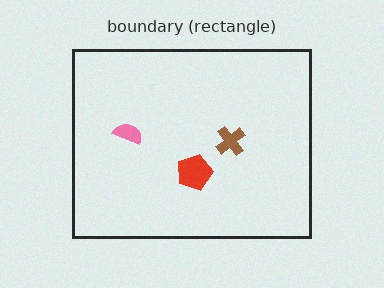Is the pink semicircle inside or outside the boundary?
Inside.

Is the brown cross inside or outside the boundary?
Inside.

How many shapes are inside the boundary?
3 inside, 0 outside.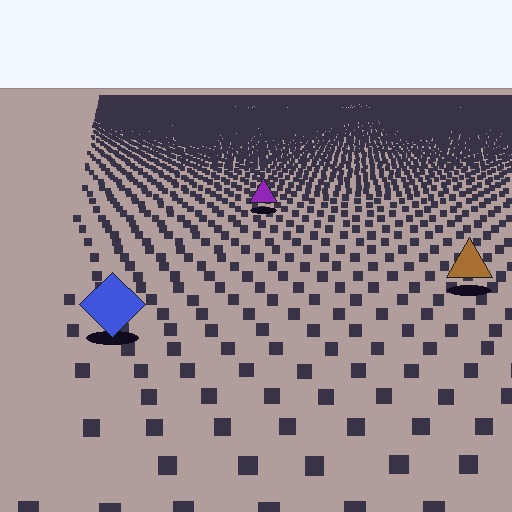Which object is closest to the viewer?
The blue diamond is closest. The texture marks near it are larger and more spread out.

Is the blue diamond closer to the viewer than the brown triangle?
Yes. The blue diamond is closer — you can tell from the texture gradient: the ground texture is coarser near it.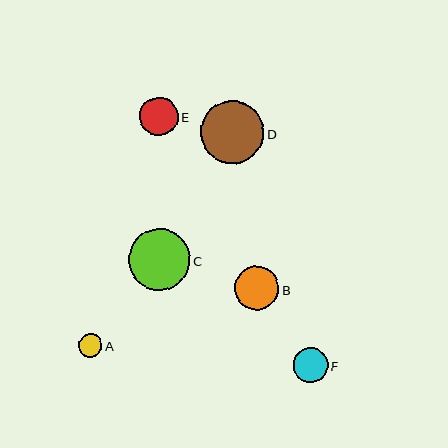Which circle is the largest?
Circle D is the largest with a size of approximately 63 pixels.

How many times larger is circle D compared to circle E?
Circle D is approximately 1.6 times the size of circle E.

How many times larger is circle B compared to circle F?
Circle B is approximately 1.3 times the size of circle F.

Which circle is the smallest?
Circle A is the smallest with a size of approximately 24 pixels.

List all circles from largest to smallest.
From largest to smallest: D, C, B, E, F, A.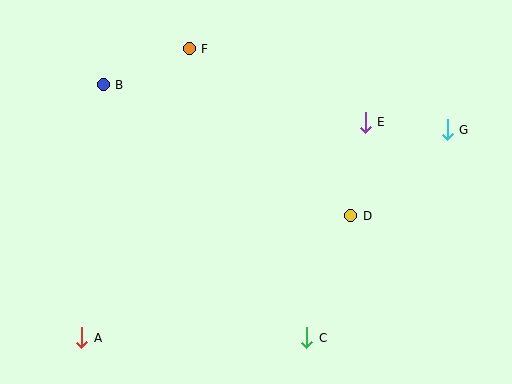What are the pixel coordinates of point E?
Point E is at (365, 122).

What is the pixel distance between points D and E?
The distance between D and E is 94 pixels.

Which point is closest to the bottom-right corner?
Point C is closest to the bottom-right corner.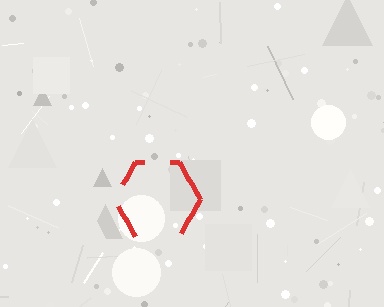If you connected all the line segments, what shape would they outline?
They would outline a hexagon.